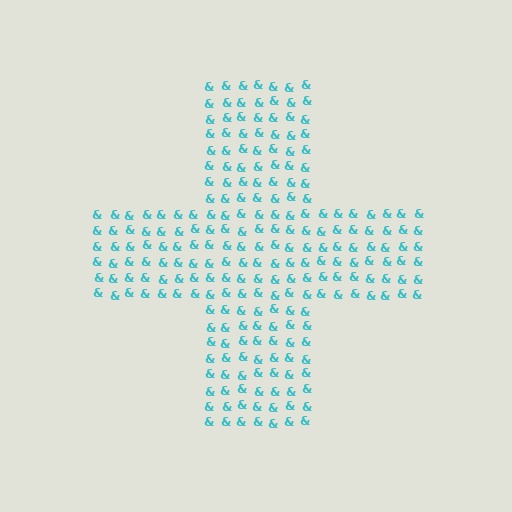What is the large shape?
The large shape is a cross.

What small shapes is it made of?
It is made of small ampersands.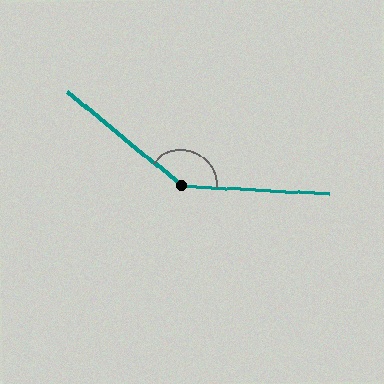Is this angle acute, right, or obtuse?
It is obtuse.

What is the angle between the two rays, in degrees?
Approximately 144 degrees.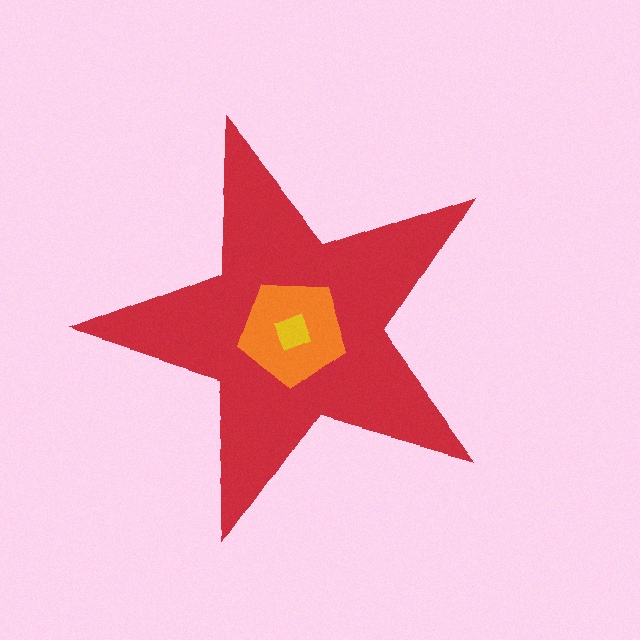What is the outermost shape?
The red star.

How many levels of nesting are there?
3.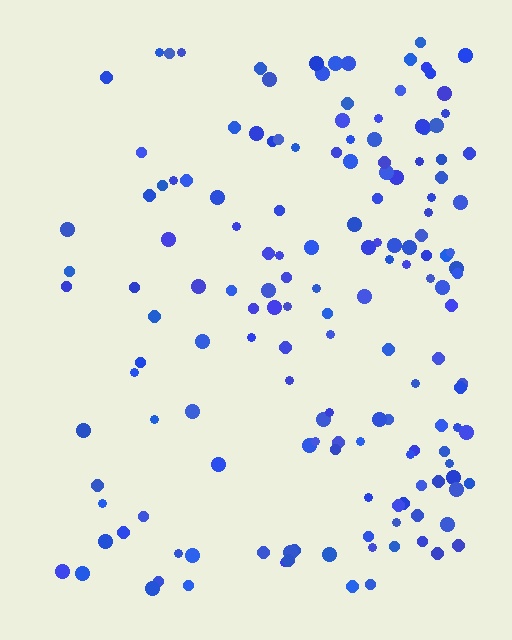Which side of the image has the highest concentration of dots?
The right.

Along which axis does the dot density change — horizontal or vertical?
Horizontal.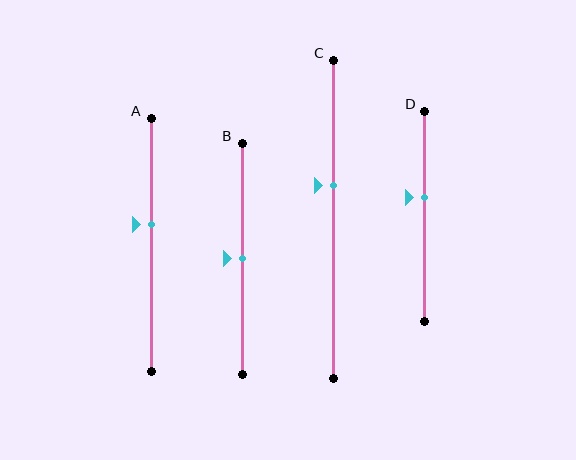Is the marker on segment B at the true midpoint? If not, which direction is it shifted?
Yes, the marker on segment B is at the true midpoint.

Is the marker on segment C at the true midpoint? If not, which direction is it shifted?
No, the marker on segment C is shifted upward by about 11% of the segment length.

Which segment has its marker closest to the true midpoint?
Segment B has its marker closest to the true midpoint.